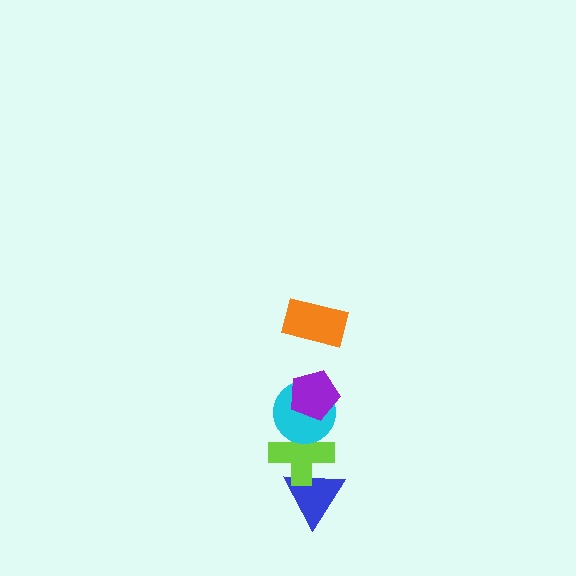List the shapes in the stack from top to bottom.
From top to bottom: the orange rectangle, the purple pentagon, the cyan circle, the lime cross, the blue triangle.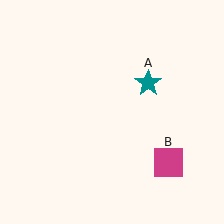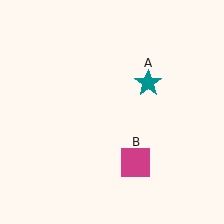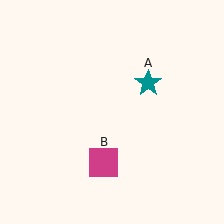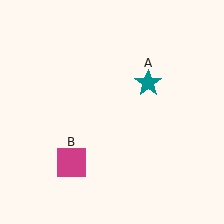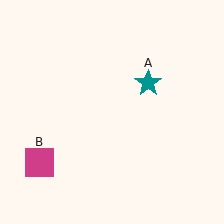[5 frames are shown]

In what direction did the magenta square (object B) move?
The magenta square (object B) moved left.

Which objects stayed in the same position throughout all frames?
Teal star (object A) remained stationary.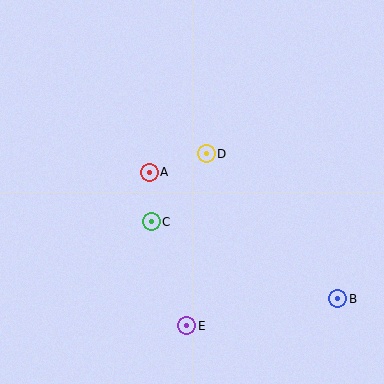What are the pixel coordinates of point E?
Point E is at (187, 326).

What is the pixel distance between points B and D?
The distance between B and D is 196 pixels.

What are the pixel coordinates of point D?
Point D is at (206, 154).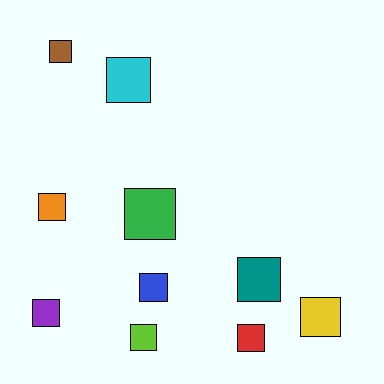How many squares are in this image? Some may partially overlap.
There are 10 squares.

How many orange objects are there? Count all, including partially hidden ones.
There is 1 orange object.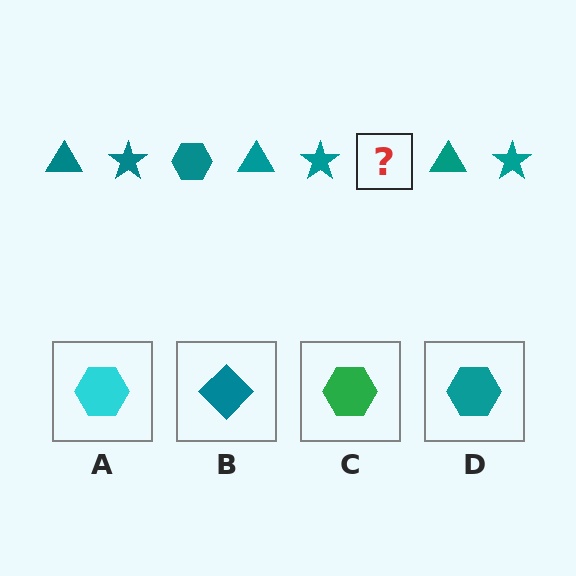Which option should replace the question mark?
Option D.